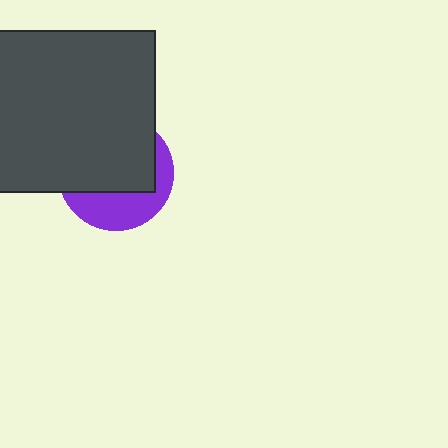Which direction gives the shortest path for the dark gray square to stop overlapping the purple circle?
Moving up gives the shortest separation.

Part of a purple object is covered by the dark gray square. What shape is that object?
It is a circle.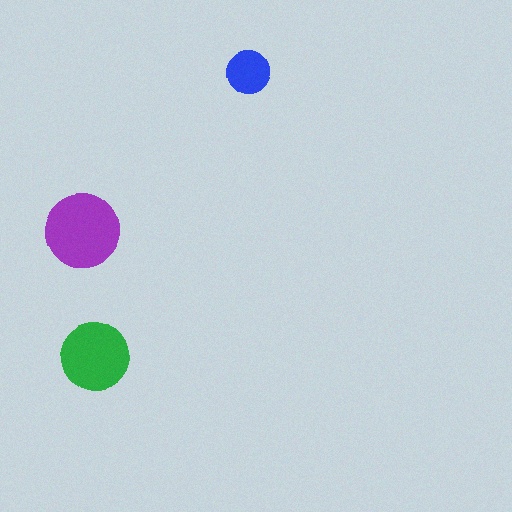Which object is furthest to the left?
The purple circle is leftmost.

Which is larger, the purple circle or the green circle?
The purple one.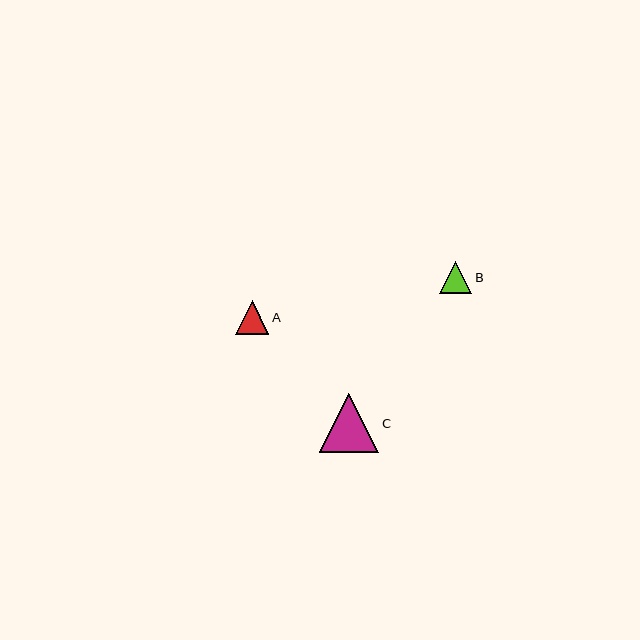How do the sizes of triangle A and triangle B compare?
Triangle A and triangle B are approximately the same size.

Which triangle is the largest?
Triangle C is the largest with a size of approximately 60 pixels.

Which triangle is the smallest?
Triangle B is the smallest with a size of approximately 32 pixels.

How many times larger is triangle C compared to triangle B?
Triangle C is approximately 1.8 times the size of triangle B.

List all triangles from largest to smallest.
From largest to smallest: C, A, B.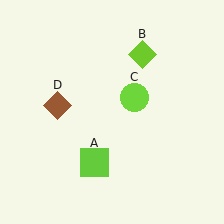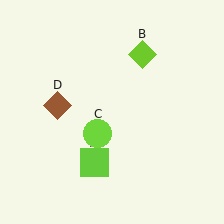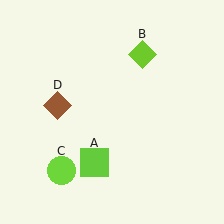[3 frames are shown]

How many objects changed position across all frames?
1 object changed position: lime circle (object C).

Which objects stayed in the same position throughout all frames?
Lime square (object A) and lime diamond (object B) and brown diamond (object D) remained stationary.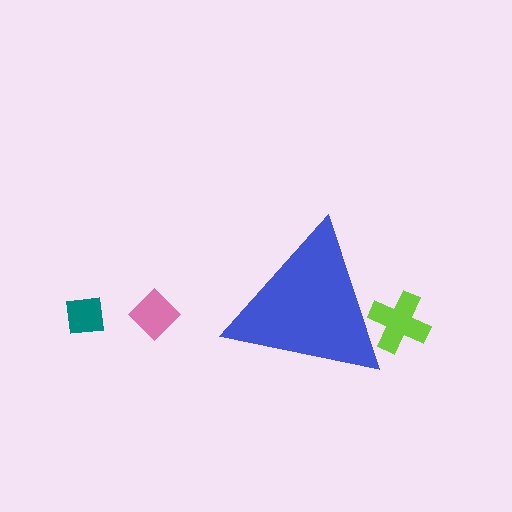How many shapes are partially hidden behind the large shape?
1 shape is partially hidden.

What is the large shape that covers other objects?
A blue triangle.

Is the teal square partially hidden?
No, the teal square is fully visible.